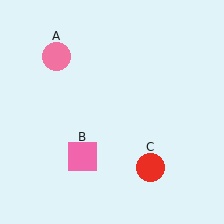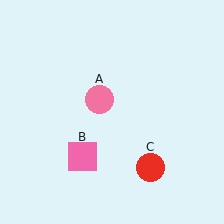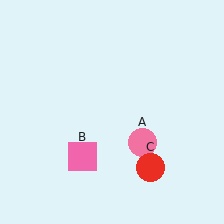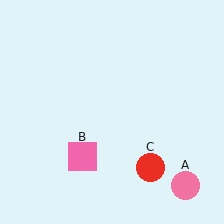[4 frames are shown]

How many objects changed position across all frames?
1 object changed position: pink circle (object A).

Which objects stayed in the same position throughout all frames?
Pink square (object B) and red circle (object C) remained stationary.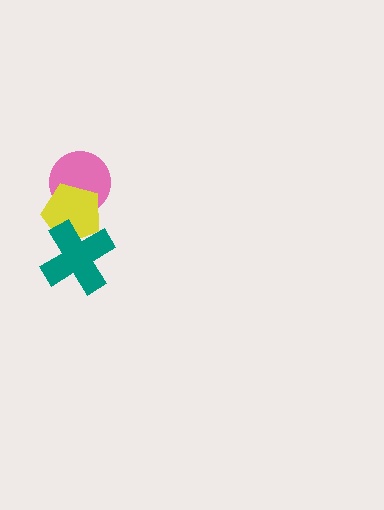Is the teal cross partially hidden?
No, no other shape covers it.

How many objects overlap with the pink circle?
1 object overlaps with the pink circle.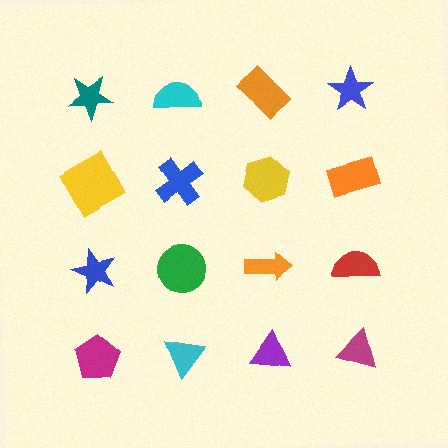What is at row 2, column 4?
An orange rectangle.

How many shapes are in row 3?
4 shapes.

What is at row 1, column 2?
A cyan semicircle.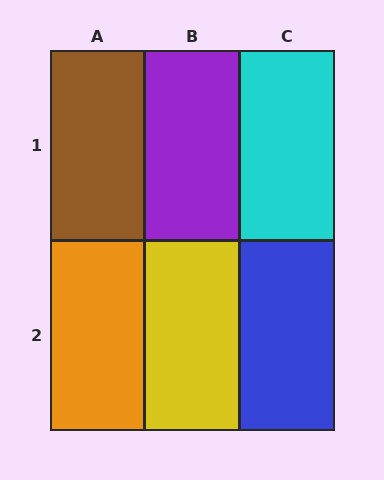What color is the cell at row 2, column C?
Blue.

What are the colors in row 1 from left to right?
Brown, purple, cyan.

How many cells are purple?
1 cell is purple.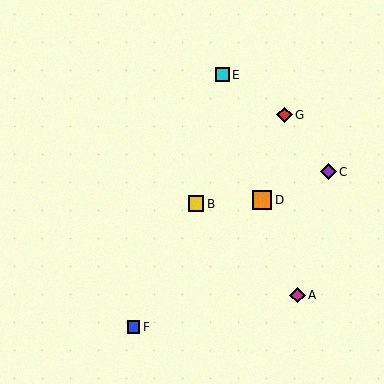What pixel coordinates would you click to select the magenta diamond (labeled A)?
Click at (298, 295) to select the magenta diamond A.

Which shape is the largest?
The orange square (labeled D) is the largest.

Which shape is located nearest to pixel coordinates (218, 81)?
The cyan square (labeled E) at (222, 75) is nearest to that location.